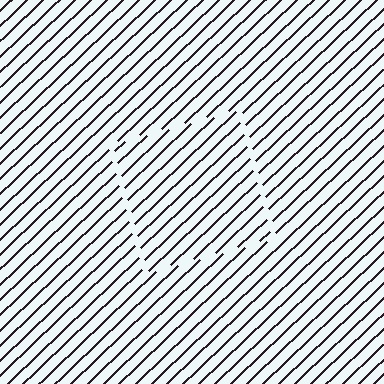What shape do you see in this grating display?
An illusory square. The interior of the shape contains the same grating, shifted by half a period — the contour is defined by the phase discontinuity where line-ends from the inner and outer gratings abut.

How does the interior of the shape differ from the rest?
The interior of the shape contains the same grating, shifted by half a period — the contour is defined by the phase discontinuity where line-ends from the inner and outer gratings abut.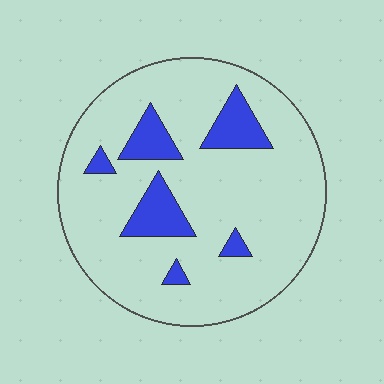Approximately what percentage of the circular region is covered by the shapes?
Approximately 15%.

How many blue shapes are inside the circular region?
6.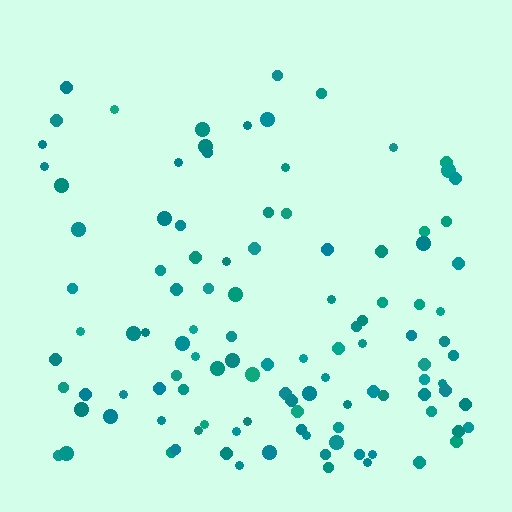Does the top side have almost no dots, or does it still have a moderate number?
Still a moderate number, just noticeably fewer than the bottom.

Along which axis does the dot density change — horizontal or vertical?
Vertical.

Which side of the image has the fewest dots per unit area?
The top.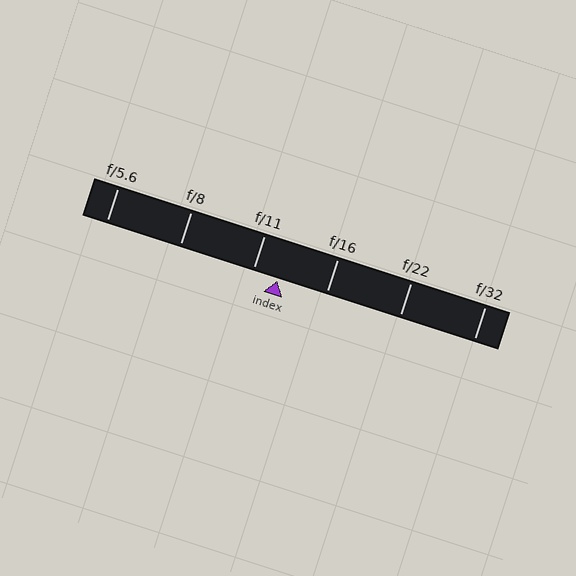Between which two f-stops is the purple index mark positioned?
The index mark is between f/11 and f/16.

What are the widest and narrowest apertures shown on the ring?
The widest aperture shown is f/5.6 and the narrowest is f/32.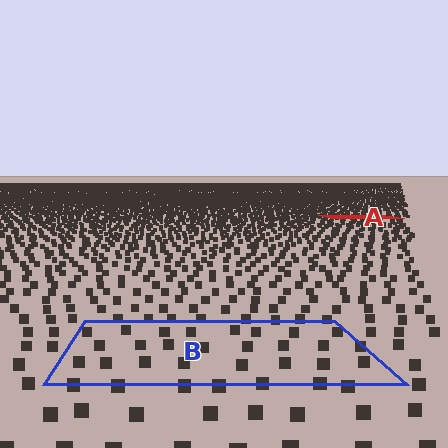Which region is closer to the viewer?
Region B is closer. The texture elements there are larger and more spread out.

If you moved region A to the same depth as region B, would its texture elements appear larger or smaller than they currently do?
They would appear larger. At a closer depth, the same texture elements are projected at a bigger on-screen size.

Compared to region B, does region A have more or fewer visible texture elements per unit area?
Region A has more texture elements per unit area — they are packed more densely because it is farther away.